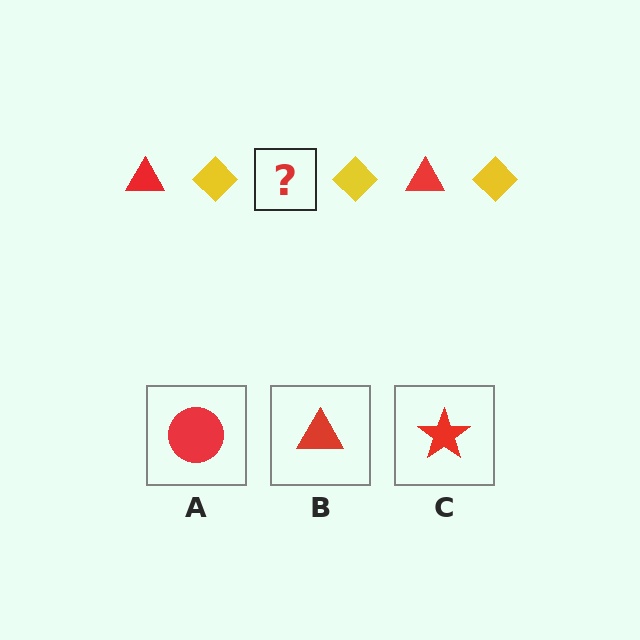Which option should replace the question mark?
Option B.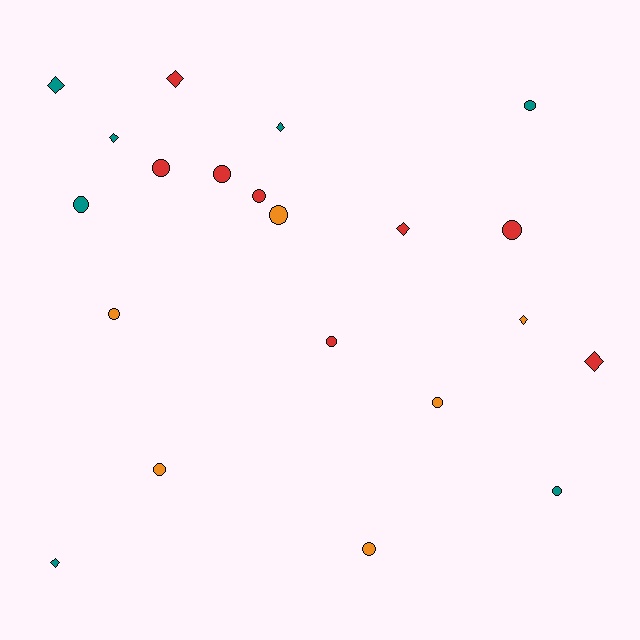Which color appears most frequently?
Red, with 8 objects.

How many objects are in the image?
There are 21 objects.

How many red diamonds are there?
There are 3 red diamonds.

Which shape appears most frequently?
Circle, with 13 objects.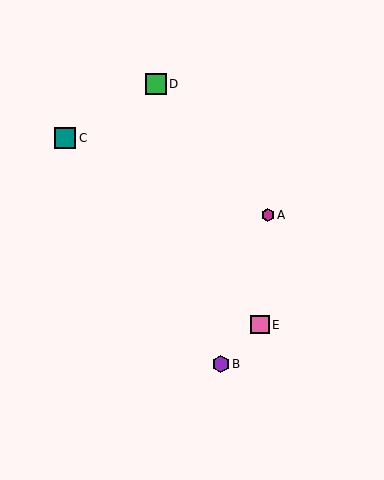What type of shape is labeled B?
Shape B is a purple hexagon.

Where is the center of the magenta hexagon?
The center of the magenta hexagon is at (268, 215).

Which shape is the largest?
The green square (labeled D) is the largest.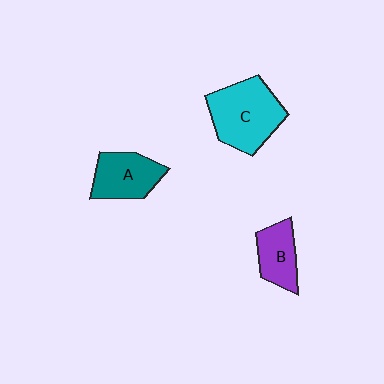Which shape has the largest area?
Shape C (cyan).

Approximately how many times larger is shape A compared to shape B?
Approximately 1.2 times.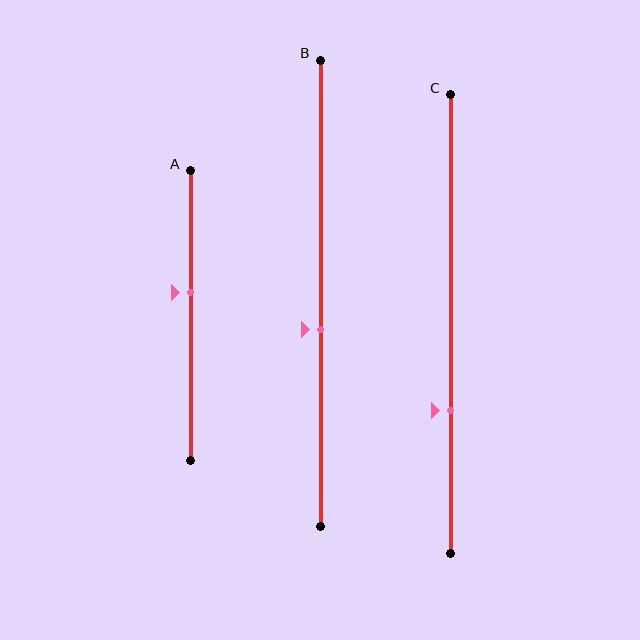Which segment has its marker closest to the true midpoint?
Segment B has its marker closest to the true midpoint.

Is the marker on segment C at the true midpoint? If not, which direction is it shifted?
No, the marker on segment C is shifted downward by about 19% of the segment length.